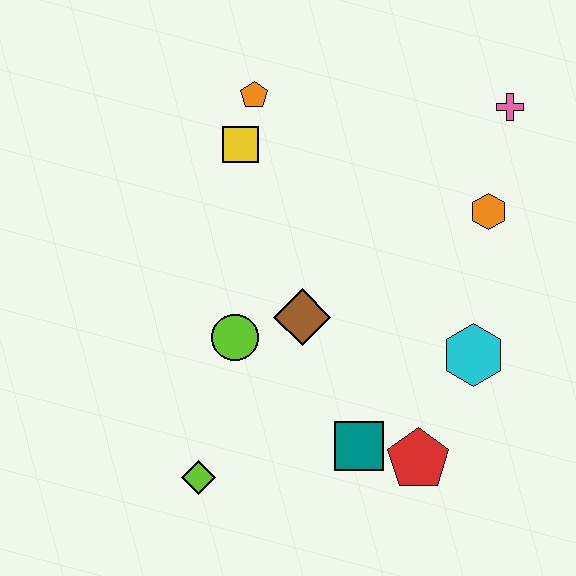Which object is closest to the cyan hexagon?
The red pentagon is closest to the cyan hexagon.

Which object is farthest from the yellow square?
The red pentagon is farthest from the yellow square.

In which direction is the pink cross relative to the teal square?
The pink cross is above the teal square.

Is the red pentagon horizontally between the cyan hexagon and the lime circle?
Yes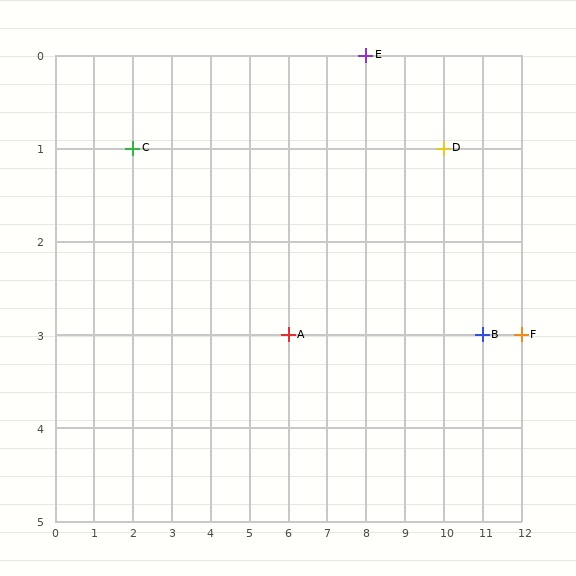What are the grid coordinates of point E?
Point E is at grid coordinates (8, 0).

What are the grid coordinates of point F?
Point F is at grid coordinates (12, 3).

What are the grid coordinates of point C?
Point C is at grid coordinates (2, 1).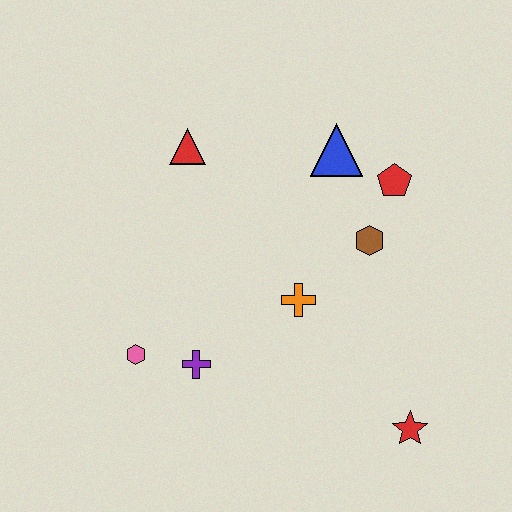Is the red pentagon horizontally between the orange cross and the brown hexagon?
No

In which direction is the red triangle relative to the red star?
The red triangle is above the red star.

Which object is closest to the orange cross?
The brown hexagon is closest to the orange cross.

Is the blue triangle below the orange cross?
No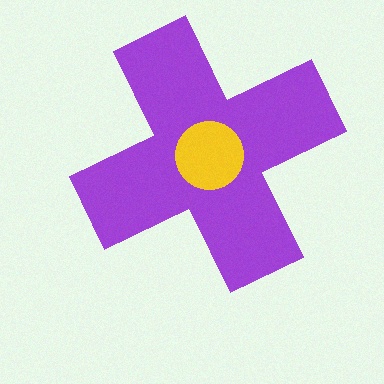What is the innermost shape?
The yellow circle.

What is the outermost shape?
The purple cross.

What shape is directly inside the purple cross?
The yellow circle.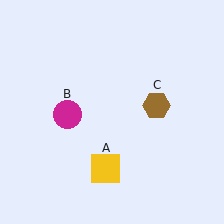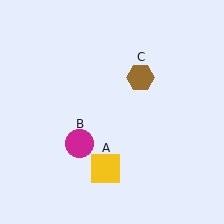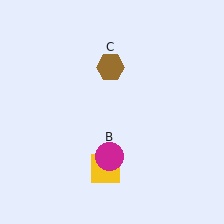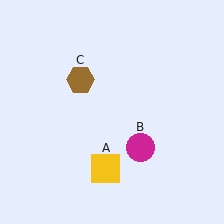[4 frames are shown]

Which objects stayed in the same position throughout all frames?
Yellow square (object A) remained stationary.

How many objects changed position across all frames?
2 objects changed position: magenta circle (object B), brown hexagon (object C).